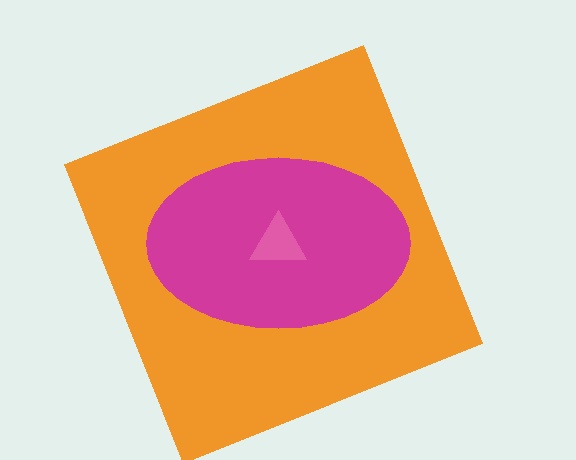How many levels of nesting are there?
3.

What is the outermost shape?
The orange square.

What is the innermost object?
The pink triangle.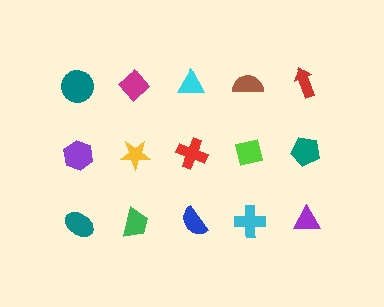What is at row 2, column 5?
A teal pentagon.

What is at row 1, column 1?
A teal circle.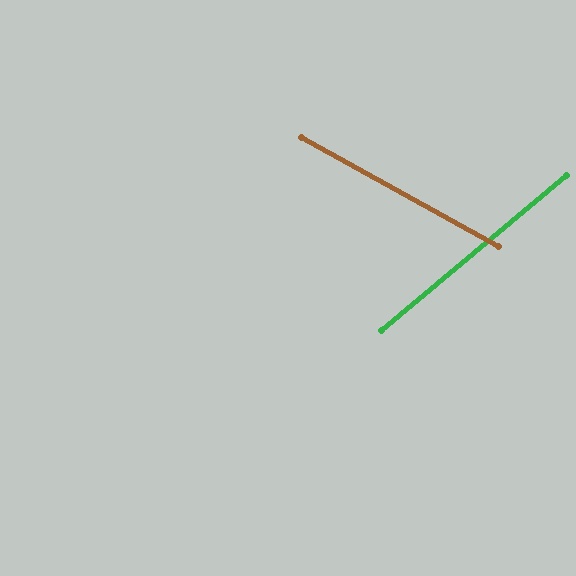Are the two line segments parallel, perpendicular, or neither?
Neither parallel nor perpendicular — they differ by about 69°.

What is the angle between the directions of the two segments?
Approximately 69 degrees.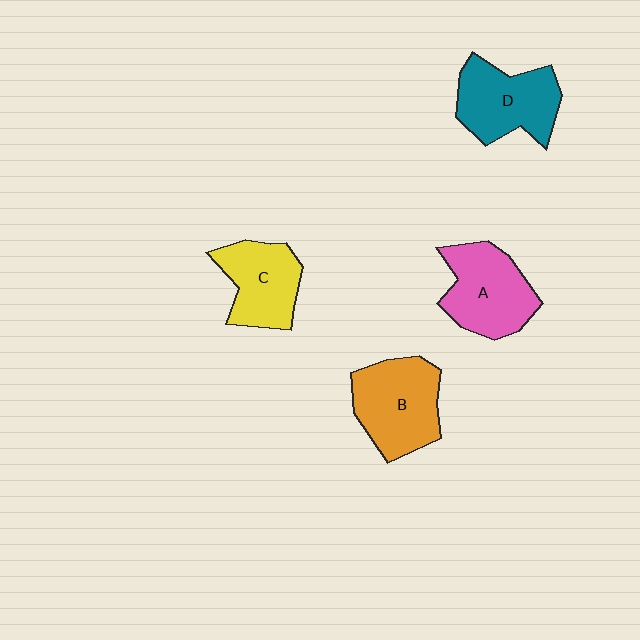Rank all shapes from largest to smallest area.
From largest to smallest: B (orange), A (pink), D (teal), C (yellow).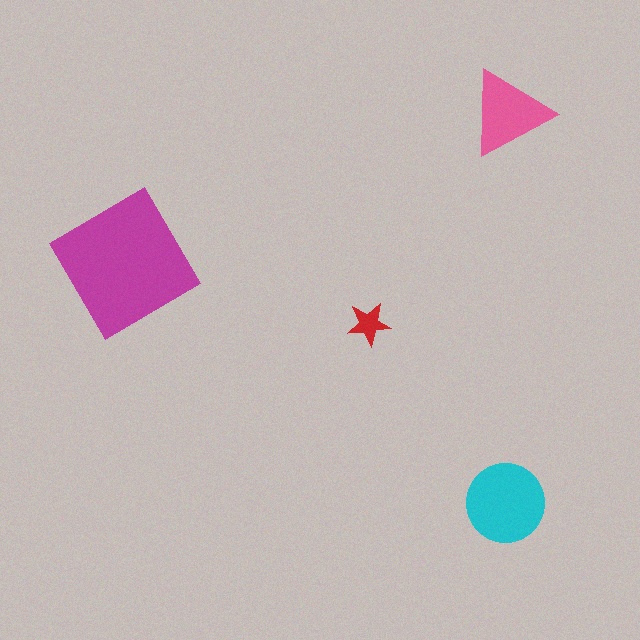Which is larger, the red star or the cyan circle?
The cyan circle.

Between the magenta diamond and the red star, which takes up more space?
The magenta diamond.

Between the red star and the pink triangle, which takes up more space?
The pink triangle.